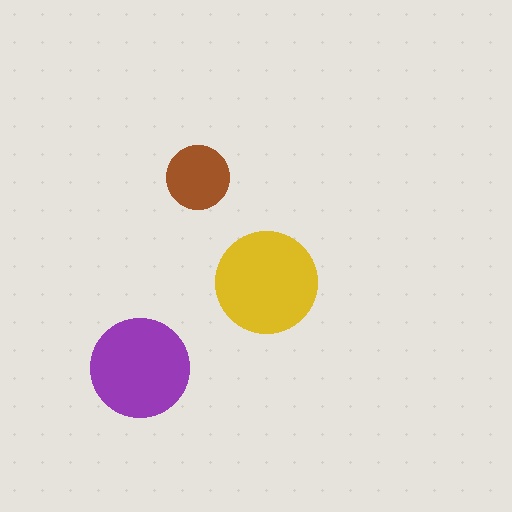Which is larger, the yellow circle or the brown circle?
The yellow one.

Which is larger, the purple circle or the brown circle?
The purple one.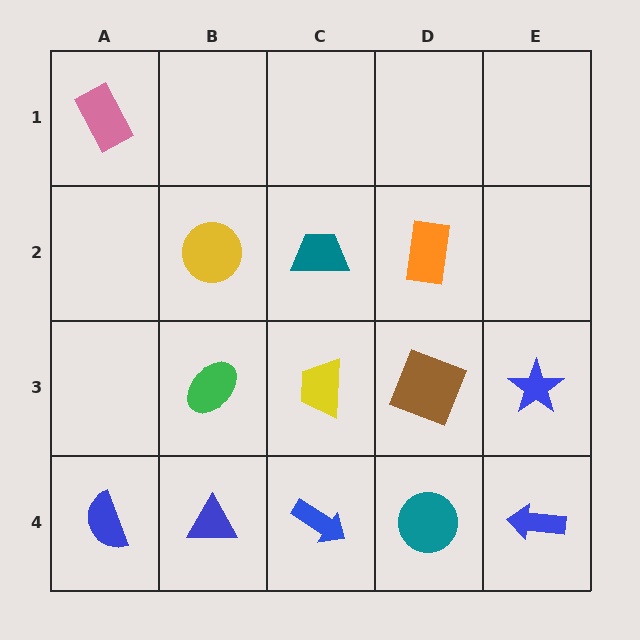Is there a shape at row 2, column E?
No, that cell is empty.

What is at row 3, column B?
A green ellipse.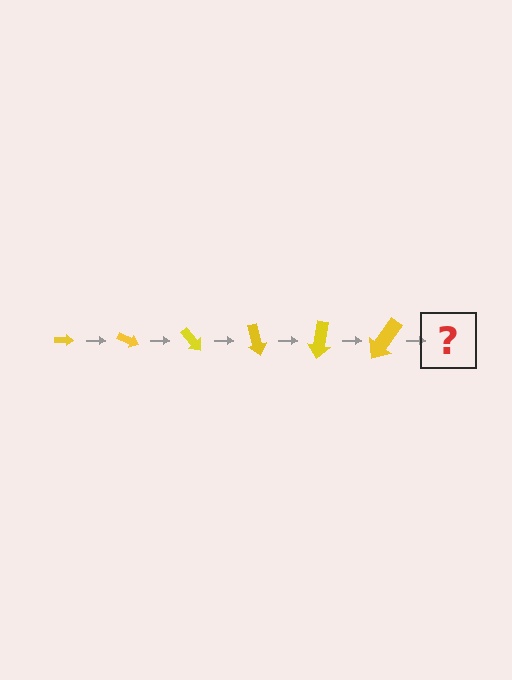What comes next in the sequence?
The next element should be an arrow, larger than the previous one and rotated 150 degrees from the start.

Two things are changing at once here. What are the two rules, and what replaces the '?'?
The two rules are that the arrow grows larger each step and it rotates 25 degrees each step. The '?' should be an arrow, larger than the previous one and rotated 150 degrees from the start.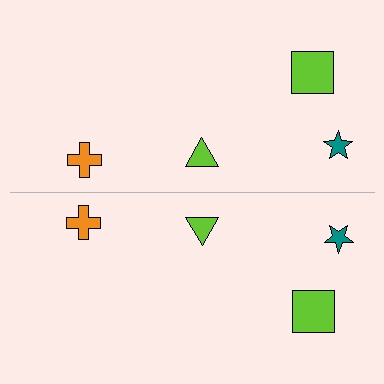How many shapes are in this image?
There are 8 shapes in this image.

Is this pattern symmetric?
Yes, this pattern has bilateral (reflection) symmetry.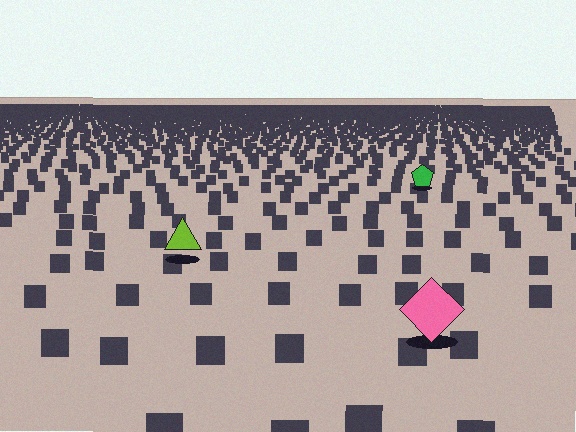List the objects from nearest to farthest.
From nearest to farthest: the pink diamond, the lime triangle, the green pentagon.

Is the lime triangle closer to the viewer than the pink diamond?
No. The pink diamond is closer — you can tell from the texture gradient: the ground texture is coarser near it.